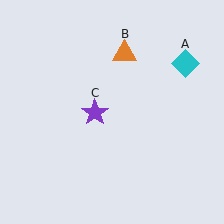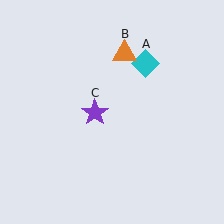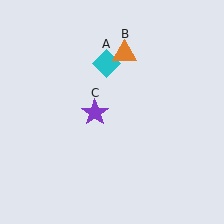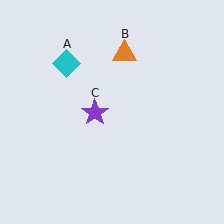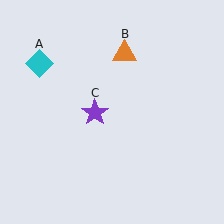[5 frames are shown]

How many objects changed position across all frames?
1 object changed position: cyan diamond (object A).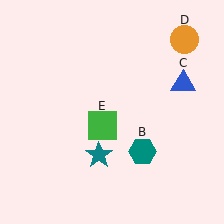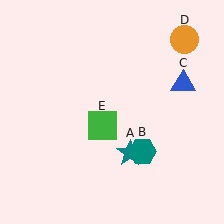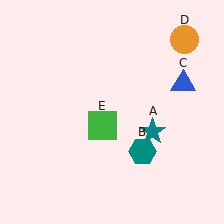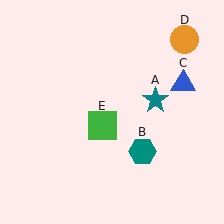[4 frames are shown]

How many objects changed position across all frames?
1 object changed position: teal star (object A).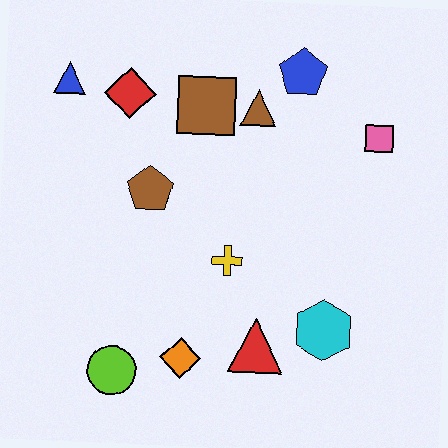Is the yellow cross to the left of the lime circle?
No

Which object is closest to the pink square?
The blue pentagon is closest to the pink square.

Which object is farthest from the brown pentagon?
The pink square is farthest from the brown pentagon.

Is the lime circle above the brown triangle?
No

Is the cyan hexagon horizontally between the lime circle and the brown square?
No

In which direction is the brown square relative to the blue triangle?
The brown square is to the right of the blue triangle.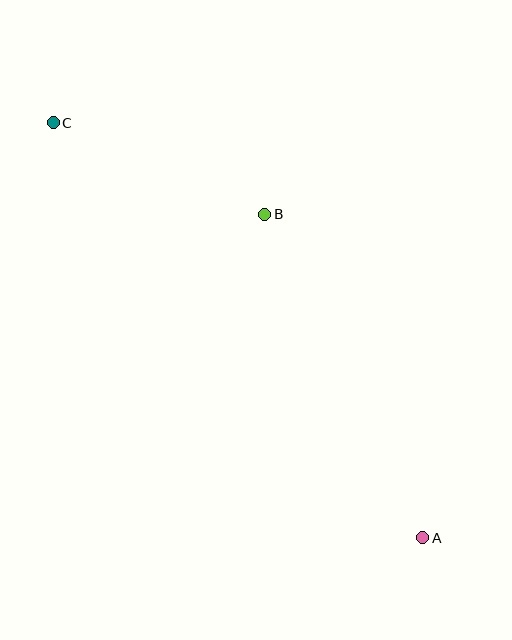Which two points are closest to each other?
Points B and C are closest to each other.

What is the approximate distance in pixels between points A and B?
The distance between A and B is approximately 360 pixels.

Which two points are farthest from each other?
Points A and C are farthest from each other.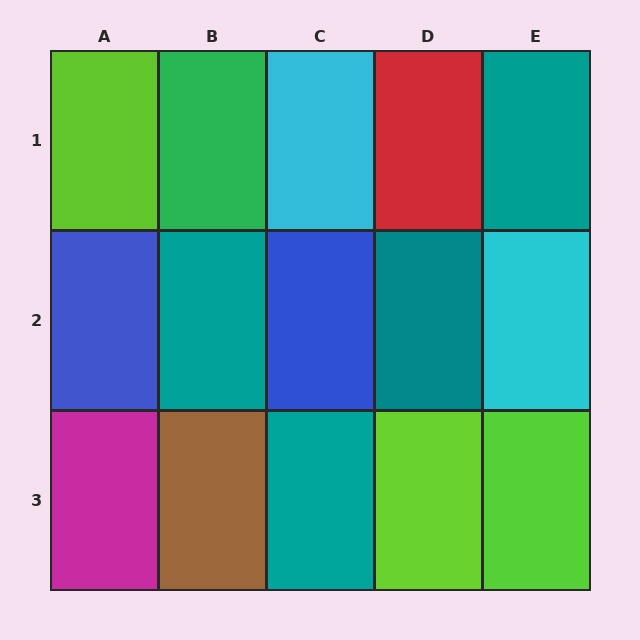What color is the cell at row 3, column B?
Brown.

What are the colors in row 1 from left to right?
Lime, green, cyan, red, teal.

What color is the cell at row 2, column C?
Blue.